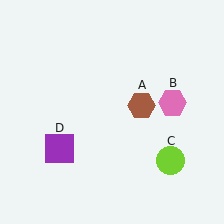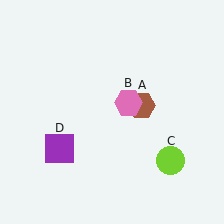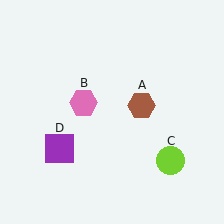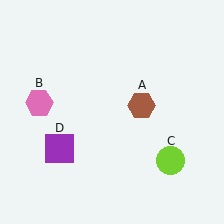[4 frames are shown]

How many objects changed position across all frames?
1 object changed position: pink hexagon (object B).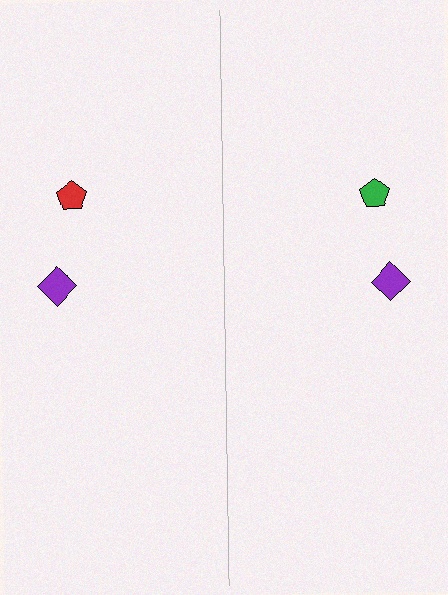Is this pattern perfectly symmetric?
No, the pattern is not perfectly symmetric. The green pentagon on the right side breaks the symmetry — its mirror counterpart is red.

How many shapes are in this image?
There are 4 shapes in this image.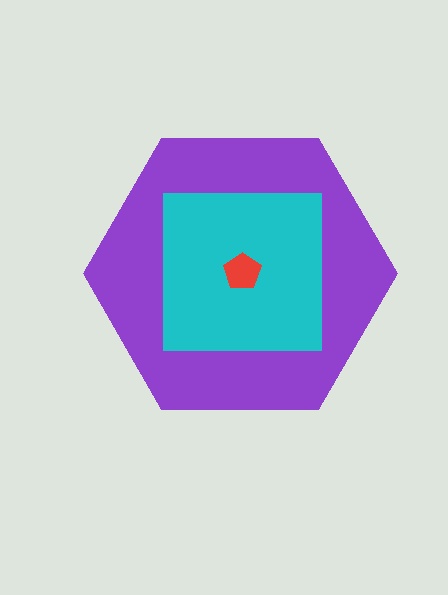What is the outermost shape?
The purple hexagon.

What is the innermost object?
The red pentagon.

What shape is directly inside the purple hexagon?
The cyan square.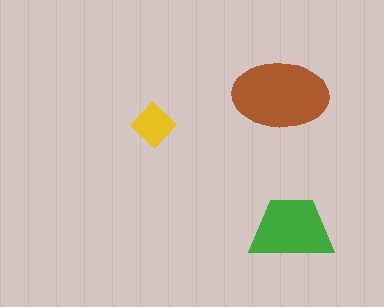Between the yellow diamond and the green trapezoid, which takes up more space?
The green trapezoid.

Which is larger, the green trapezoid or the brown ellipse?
The brown ellipse.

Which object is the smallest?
The yellow diamond.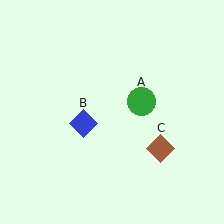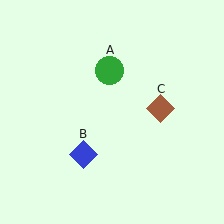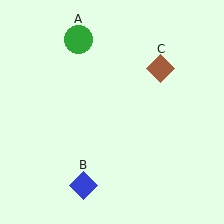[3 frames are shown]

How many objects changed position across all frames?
3 objects changed position: green circle (object A), blue diamond (object B), brown diamond (object C).